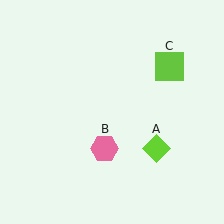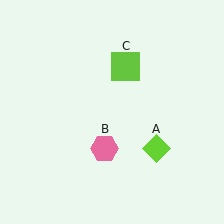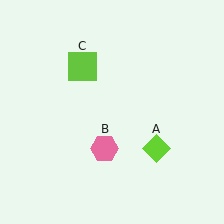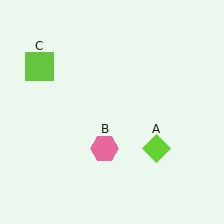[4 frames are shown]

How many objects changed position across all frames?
1 object changed position: lime square (object C).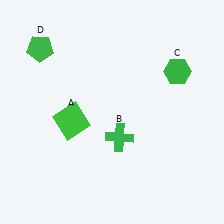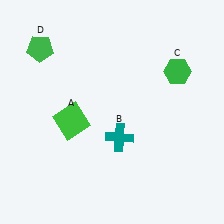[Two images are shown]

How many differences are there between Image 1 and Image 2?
There is 1 difference between the two images.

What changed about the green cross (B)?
In Image 1, B is green. In Image 2, it changed to teal.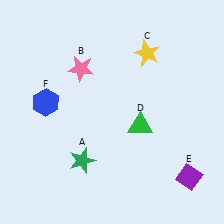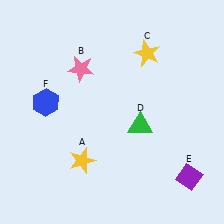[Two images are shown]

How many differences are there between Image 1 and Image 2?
There is 1 difference between the two images.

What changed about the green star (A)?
In Image 1, A is green. In Image 2, it changed to yellow.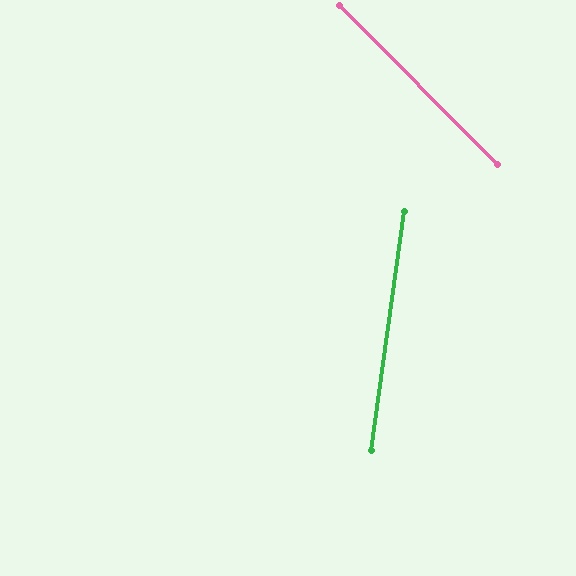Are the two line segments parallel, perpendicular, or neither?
Neither parallel nor perpendicular — they differ by about 53°.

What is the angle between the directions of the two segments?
Approximately 53 degrees.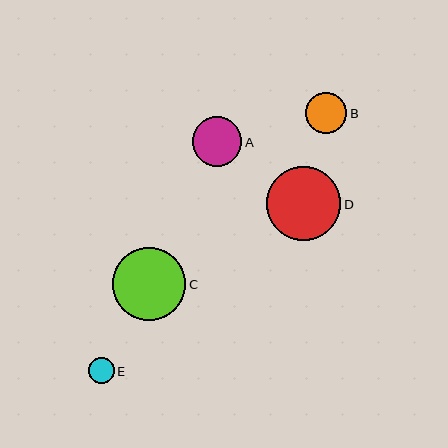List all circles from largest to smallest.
From largest to smallest: D, C, A, B, E.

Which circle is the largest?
Circle D is the largest with a size of approximately 74 pixels.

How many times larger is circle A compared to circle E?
Circle A is approximately 1.9 times the size of circle E.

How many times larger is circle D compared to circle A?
Circle D is approximately 1.5 times the size of circle A.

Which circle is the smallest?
Circle E is the smallest with a size of approximately 26 pixels.